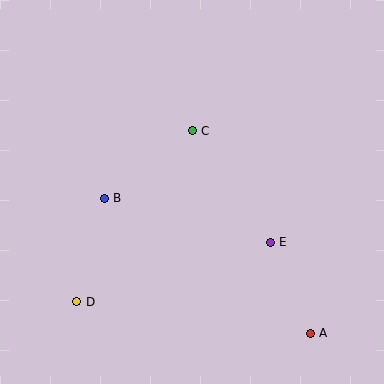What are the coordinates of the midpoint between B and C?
The midpoint between B and C is at (148, 165).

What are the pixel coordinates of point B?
Point B is at (104, 198).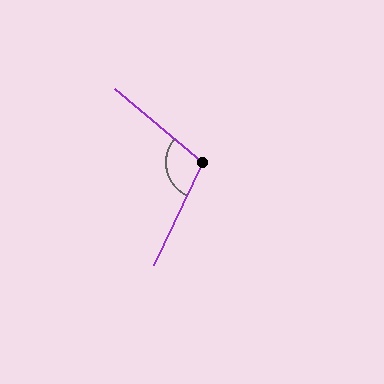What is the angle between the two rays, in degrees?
Approximately 104 degrees.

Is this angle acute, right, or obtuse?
It is obtuse.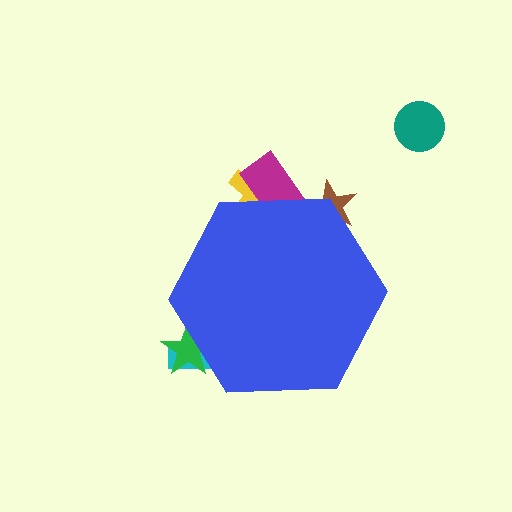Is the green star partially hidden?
Yes, the green star is partially hidden behind the blue hexagon.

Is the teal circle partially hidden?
No, the teal circle is fully visible.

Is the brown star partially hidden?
Yes, the brown star is partially hidden behind the blue hexagon.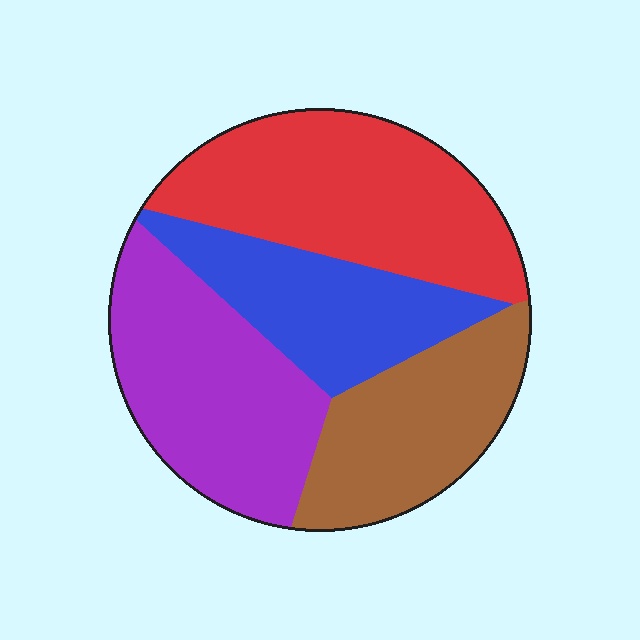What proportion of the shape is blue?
Blue covers roughly 20% of the shape.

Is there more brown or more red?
Red.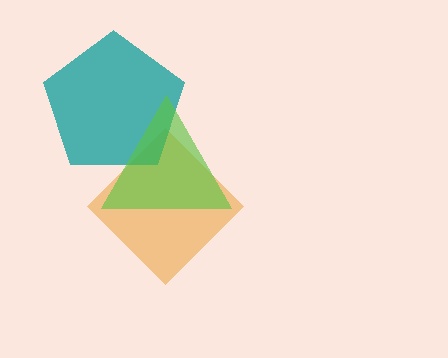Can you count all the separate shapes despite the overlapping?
Yes, there are 3 separate shapes.